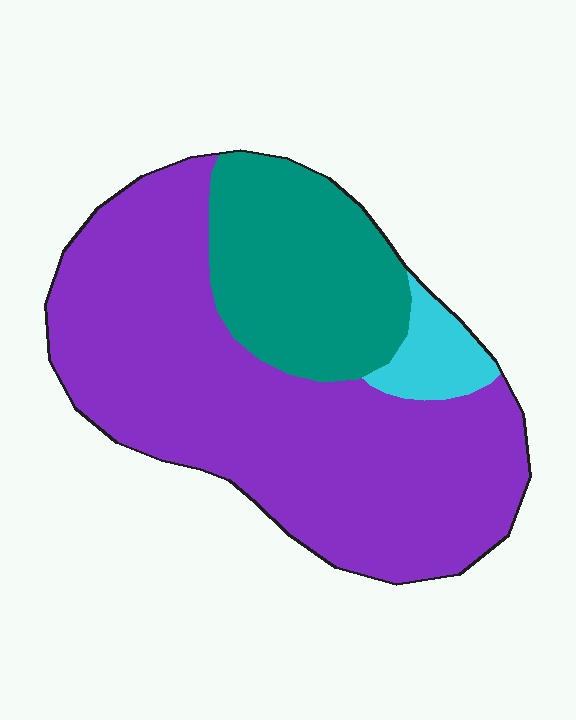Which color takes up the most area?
Purple, at roughly 70%.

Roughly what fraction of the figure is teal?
Teal covers around 25% of the figure.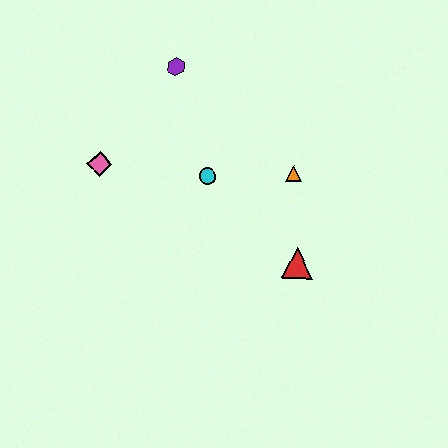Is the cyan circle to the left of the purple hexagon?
No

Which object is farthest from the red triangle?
The purple hexagon is farthest from the red triangle.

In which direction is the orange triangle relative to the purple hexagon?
The orange triangle is to the right of the purple hexagon.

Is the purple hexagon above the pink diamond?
Yes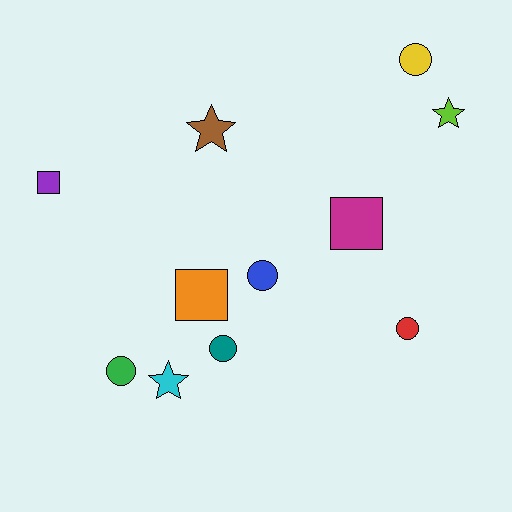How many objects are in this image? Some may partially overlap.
There are 11 objects.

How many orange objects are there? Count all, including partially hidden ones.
There is 1 orange object.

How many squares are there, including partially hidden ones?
There are 3 squares.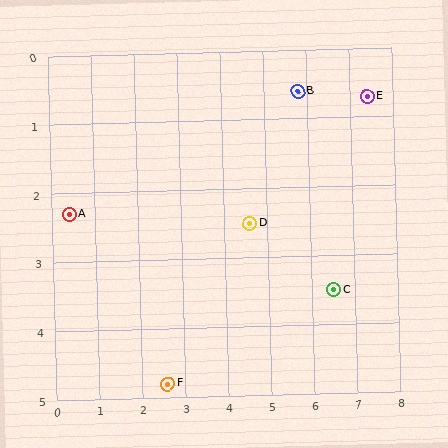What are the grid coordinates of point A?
Point A is at approximately (0.4, 2.3).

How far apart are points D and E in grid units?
Points D and E are about 3.3 grid units apart.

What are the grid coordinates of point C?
Point C is at approximately (6.5, 3.5).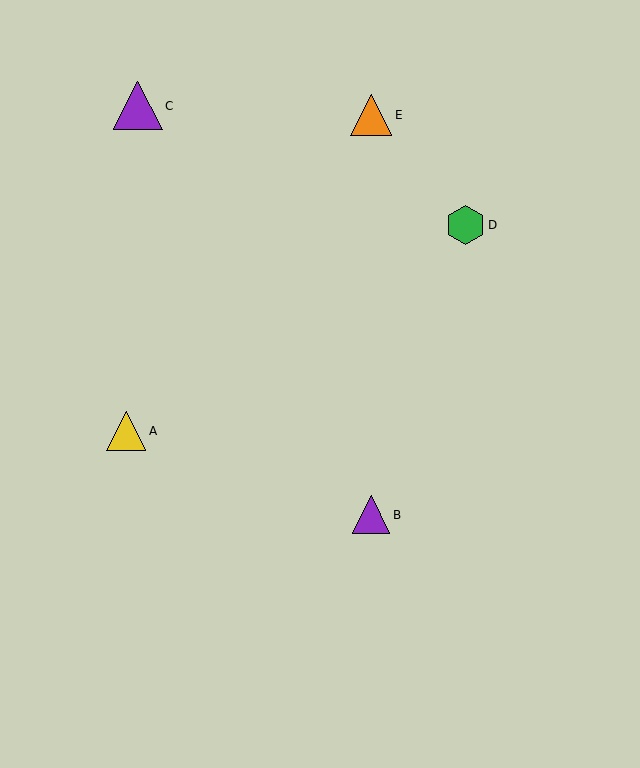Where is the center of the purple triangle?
The center of the purple triangle is at (371, 515).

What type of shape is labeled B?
Shape B is a purple triangle.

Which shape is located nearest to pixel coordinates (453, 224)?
The green hexagon (labeled D) at (466, 225) is nearest to that location.